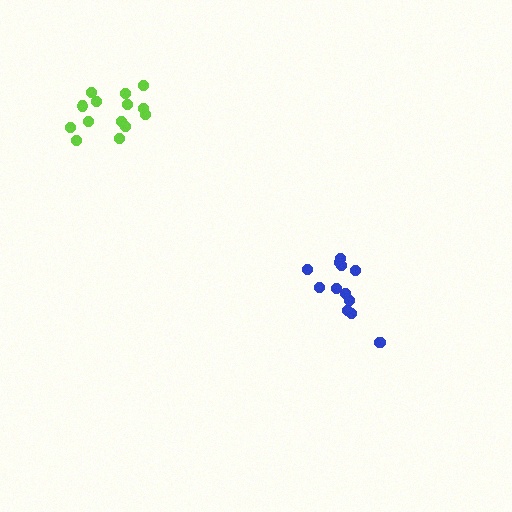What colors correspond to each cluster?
The clusters are colored: blue, lime.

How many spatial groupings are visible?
There are 2 spatial groupings.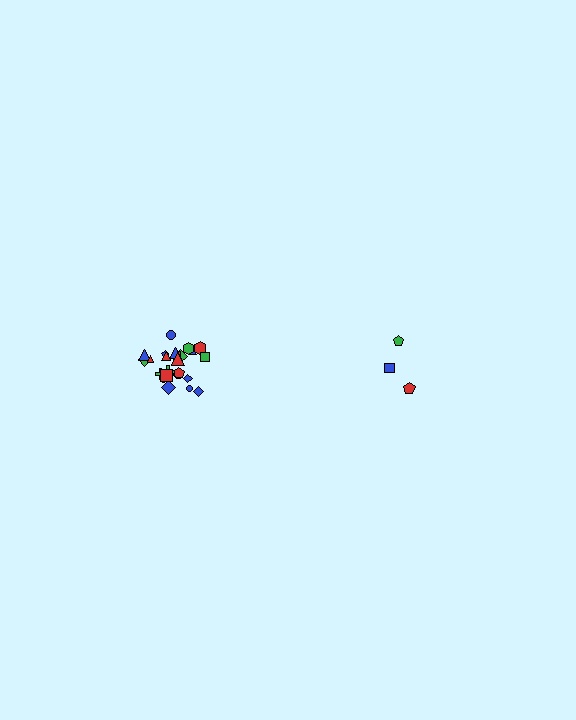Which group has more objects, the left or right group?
The left group.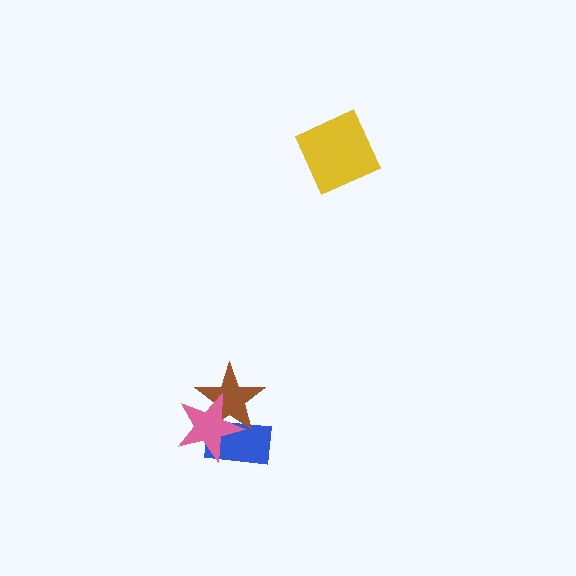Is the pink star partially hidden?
No, no other shape covers it.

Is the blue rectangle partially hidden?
Yes, it is partially covered by another shape.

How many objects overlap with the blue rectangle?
2 objects overlap with the blue rectangle.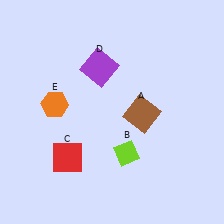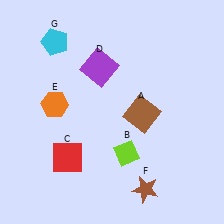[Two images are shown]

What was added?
A brown star (F), a cyan pentagon (G) were added in Image 2.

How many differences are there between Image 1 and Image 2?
There are 2 differences between the two images.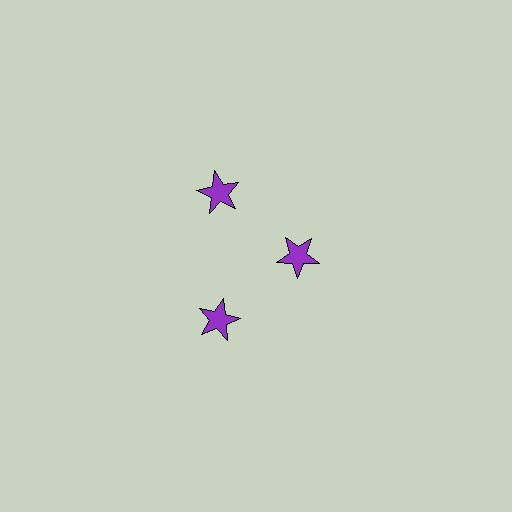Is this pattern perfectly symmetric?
No. The 3 purple stars are arranged in a ring, but one element near the 3 o'clock position is pulled inward toward the center, breaking the 3-fold rotational symmetry.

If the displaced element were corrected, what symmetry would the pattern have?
It would have 3-fold rotational symmetry — the pattern would map onto itself every 120 degrees.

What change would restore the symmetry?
The symmetry would be restored by moving it outward, back onto the ring so that all 3 stars sit at equal angles and equal distance from the center.